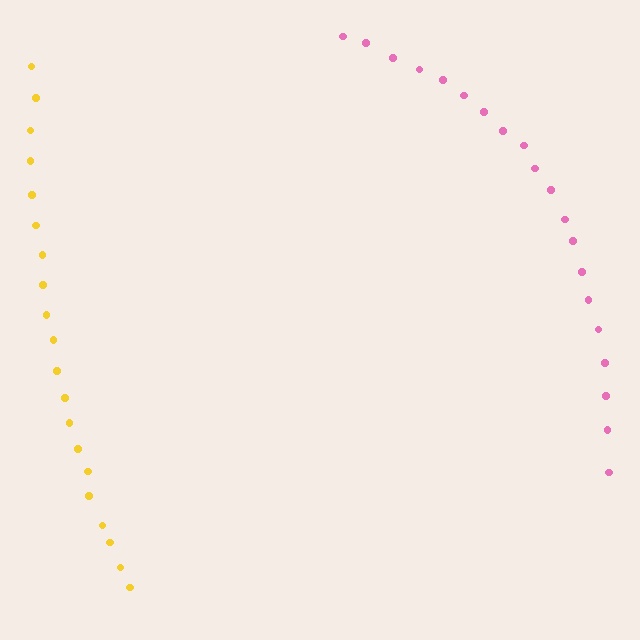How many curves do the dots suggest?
There are 2 distinct paths.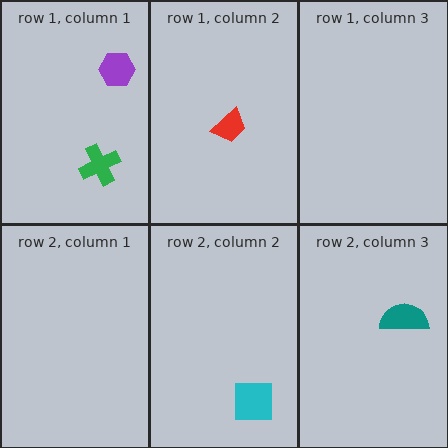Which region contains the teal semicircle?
The row 2, column 3 region.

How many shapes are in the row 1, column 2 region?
1.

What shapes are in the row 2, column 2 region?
The cyan square.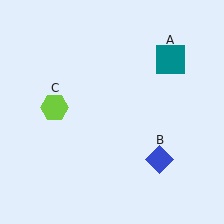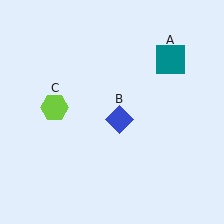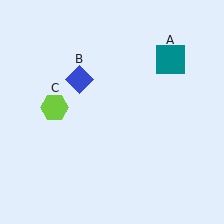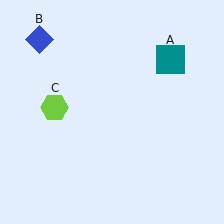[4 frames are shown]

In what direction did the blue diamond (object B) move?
The blue diamond (object B) moved up and to the left.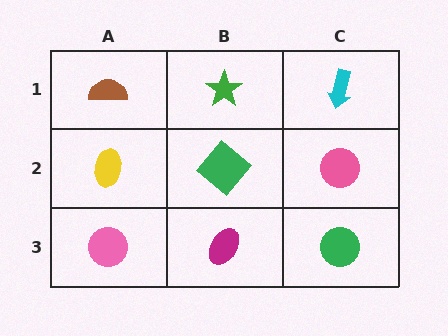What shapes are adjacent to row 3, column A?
A yellow ellipse (row 2, column A), a magenta ellipse (row 3, column B).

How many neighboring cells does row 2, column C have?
3.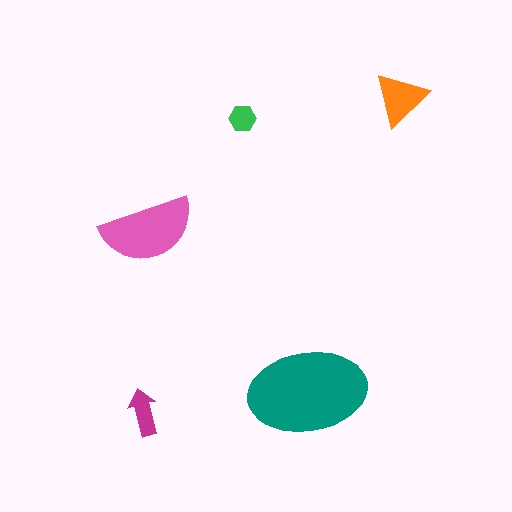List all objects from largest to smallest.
The teal ellipse, the pink semicircle, the orange triangle, the magenta arrow, the green hexagon.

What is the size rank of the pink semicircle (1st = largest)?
2nd.